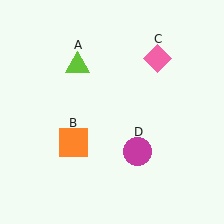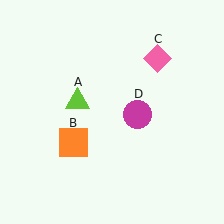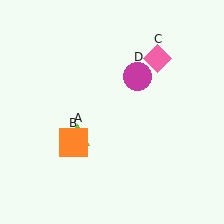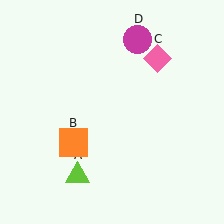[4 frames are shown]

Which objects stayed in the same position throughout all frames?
Orange square (object B) and pink diamond (object C) remained stationary.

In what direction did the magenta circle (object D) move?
The magenta circle (object D) moved up.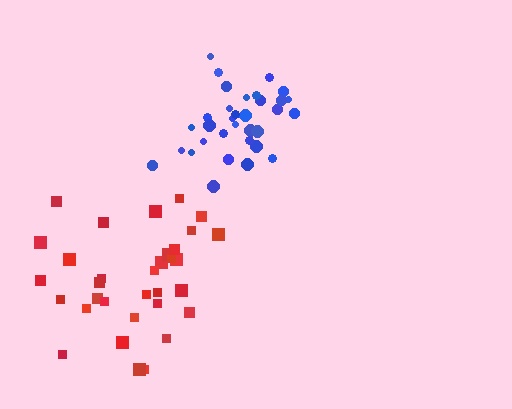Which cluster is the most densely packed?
Blue.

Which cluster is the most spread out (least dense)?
Red.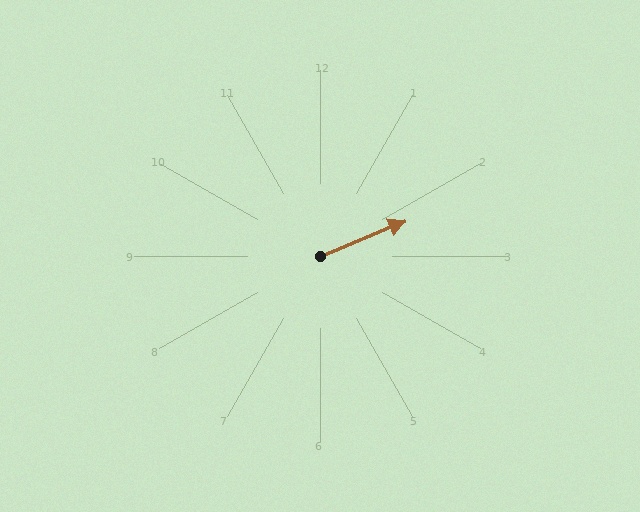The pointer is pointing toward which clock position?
Roughly 2 o'clock.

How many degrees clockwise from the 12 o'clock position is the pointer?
Approximately 68 degrees.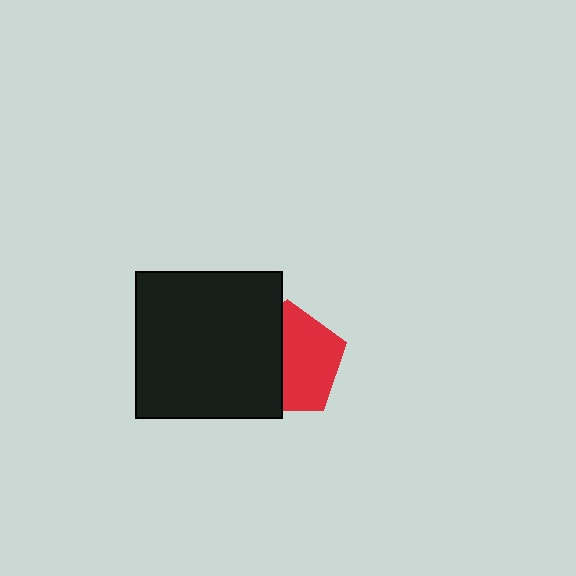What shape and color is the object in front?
The object in front is a black square.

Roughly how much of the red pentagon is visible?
About half of it is visible (roughly 55%).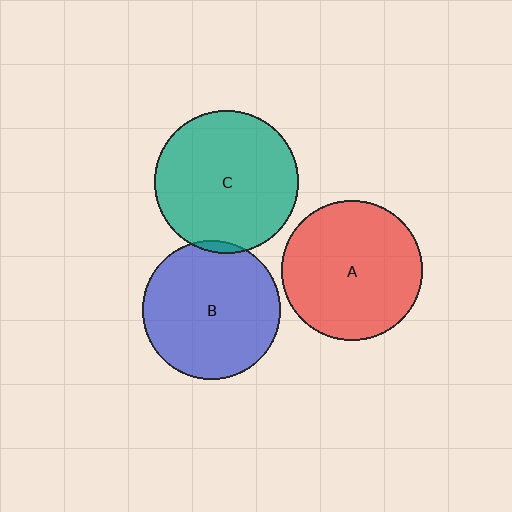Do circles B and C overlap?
Yes.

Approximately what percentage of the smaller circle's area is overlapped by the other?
Approximately 5%.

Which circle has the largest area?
Circle C (teal).